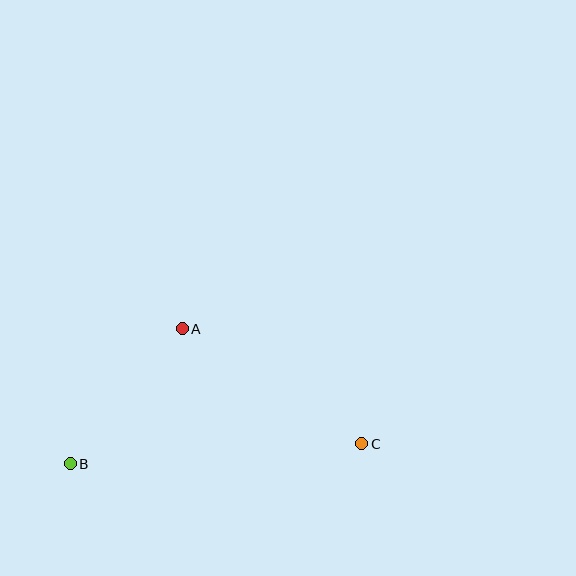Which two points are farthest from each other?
Points B and C are farthest from each other.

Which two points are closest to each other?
Points A and B are closest to each other.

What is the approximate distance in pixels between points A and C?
The distance between A and C is approximately 213 pixels.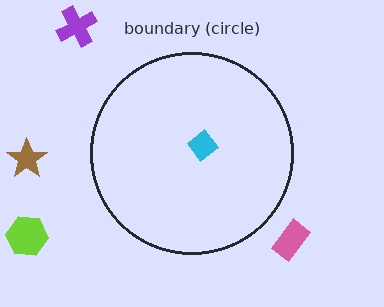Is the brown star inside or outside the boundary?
Outside.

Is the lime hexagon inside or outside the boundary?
Outside.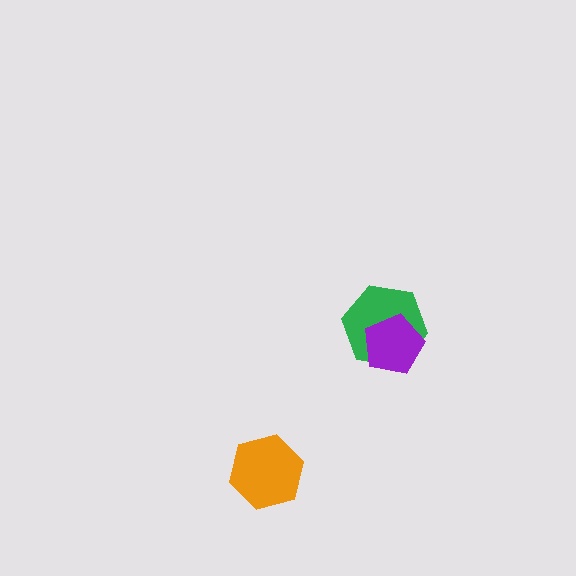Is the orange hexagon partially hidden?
No, no other shape covers it.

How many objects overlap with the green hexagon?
1 object overlaps with the green hexagon.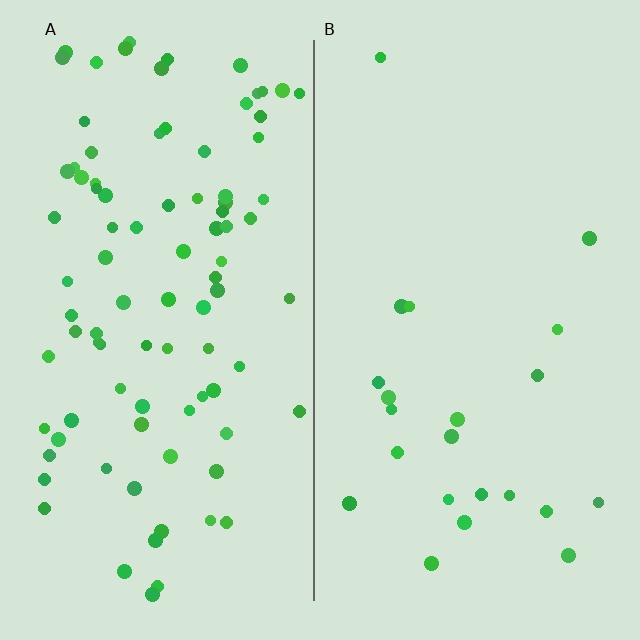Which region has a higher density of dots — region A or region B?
A (the left).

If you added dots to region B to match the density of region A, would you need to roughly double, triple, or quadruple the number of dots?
Approximately quadruple.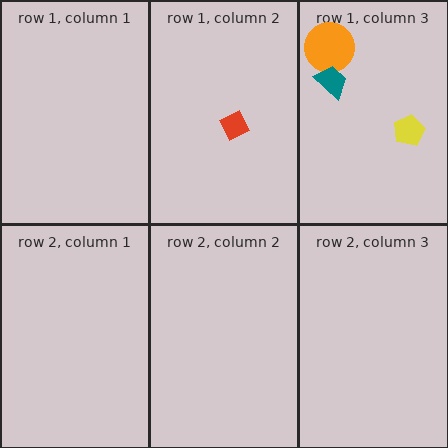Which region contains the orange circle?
The row 1, column 3 region.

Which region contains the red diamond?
The row 1, column 2 region.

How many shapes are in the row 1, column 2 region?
1.